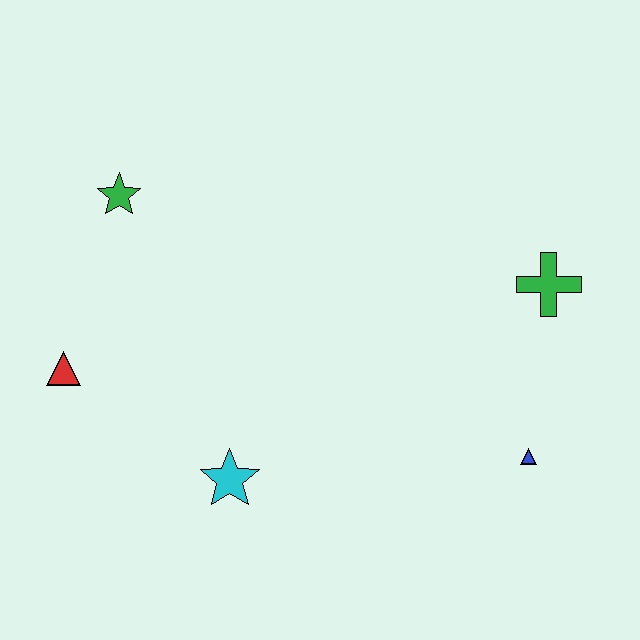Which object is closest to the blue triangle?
The green cross is closest to the blue triangle.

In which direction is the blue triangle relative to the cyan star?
The blue triangle is to the right of the cyan star.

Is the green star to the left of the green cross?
Yes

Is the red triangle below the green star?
Yes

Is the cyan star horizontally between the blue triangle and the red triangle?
Yes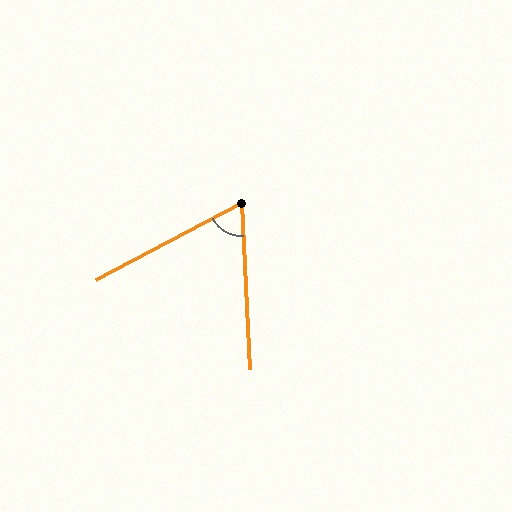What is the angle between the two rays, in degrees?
Approximately 65 degrees.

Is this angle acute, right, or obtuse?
It is acute.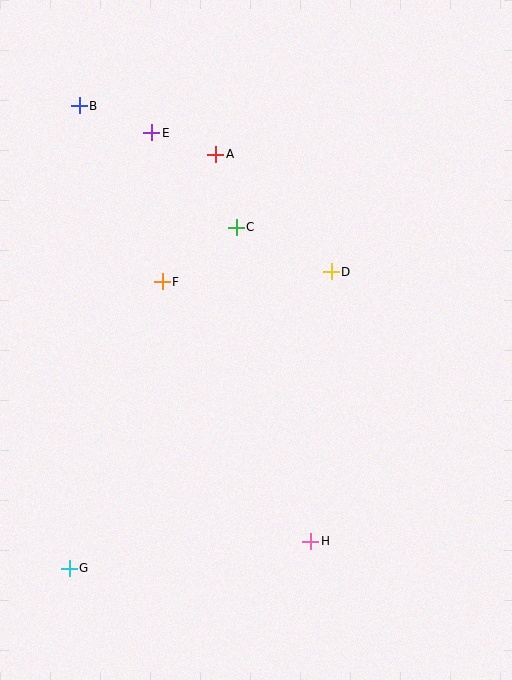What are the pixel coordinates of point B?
Point B is at (79, 106).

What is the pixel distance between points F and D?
The distance between F and D is 169 pixels.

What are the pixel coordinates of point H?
Point H is at (311, 541).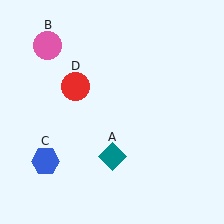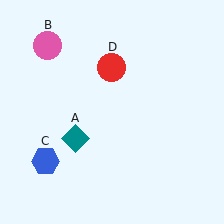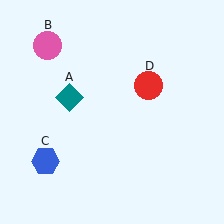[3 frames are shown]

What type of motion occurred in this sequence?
The teal diamond (object A), red circle (object D) rotated clockwise around the center of the scene.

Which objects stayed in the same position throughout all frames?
Pink circle (object B) and blue hexagon (object C) remained stationary.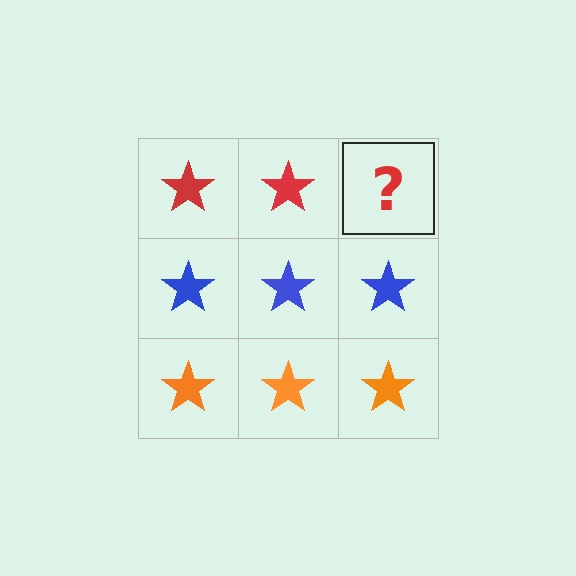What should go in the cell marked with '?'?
The missing cell should contain a red star.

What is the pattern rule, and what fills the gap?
The rule is that each row has a consistent color. The gap should be filled with a red star.